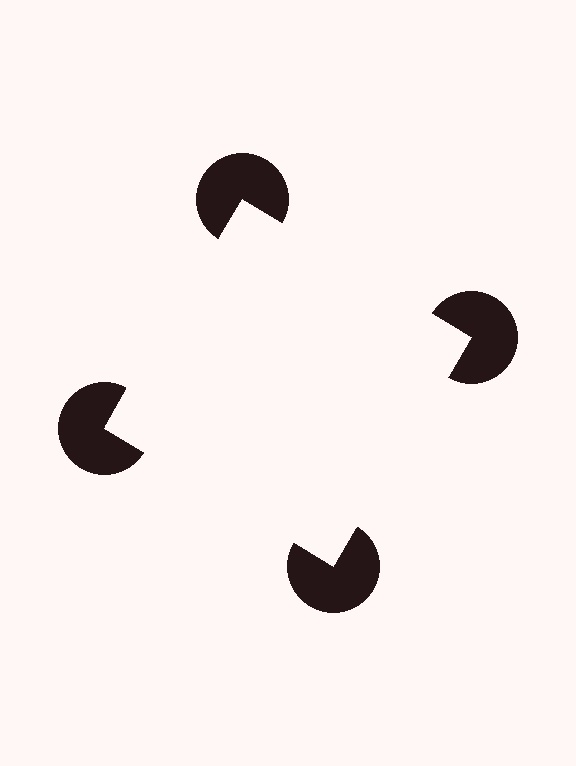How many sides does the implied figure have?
4 sides.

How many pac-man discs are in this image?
There are 4 — one at each vertex of the illusory square.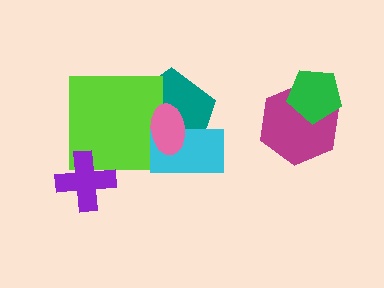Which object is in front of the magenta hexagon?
The green pentagon is in front of the magenta hexagon.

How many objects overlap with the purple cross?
1 object overlaps with the purple cross.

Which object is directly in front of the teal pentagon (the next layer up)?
The lime square is directly in front of the teal pentagon.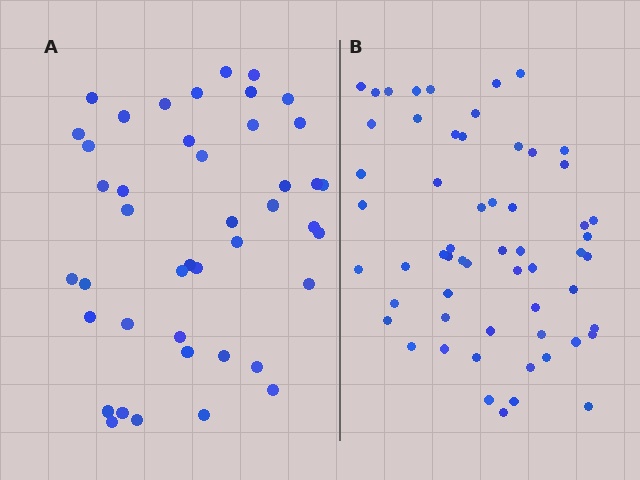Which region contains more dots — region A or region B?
Region B (the right region) has more dots.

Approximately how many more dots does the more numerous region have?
Region B has approximately 15 more dots than region A.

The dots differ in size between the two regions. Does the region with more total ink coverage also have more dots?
No. Region A has more total ink coverage because its dots are larger, but region B actually contains more individual dots. Total area can be misleading — the number of items is what matters here.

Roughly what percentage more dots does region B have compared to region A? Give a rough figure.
About 35% more.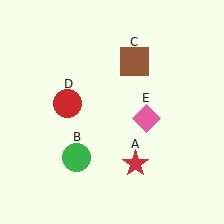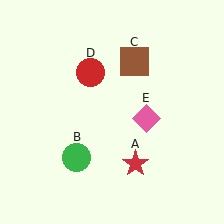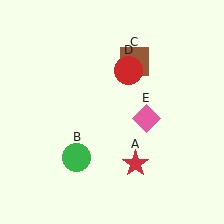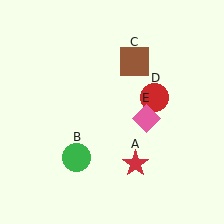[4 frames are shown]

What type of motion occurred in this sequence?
The red circle (object D) rotated clockwise around the center of the scene.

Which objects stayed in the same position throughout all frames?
Red star (object A) and green circle (object B) and brown square (object C) and pink diamond (object E) remained stationary.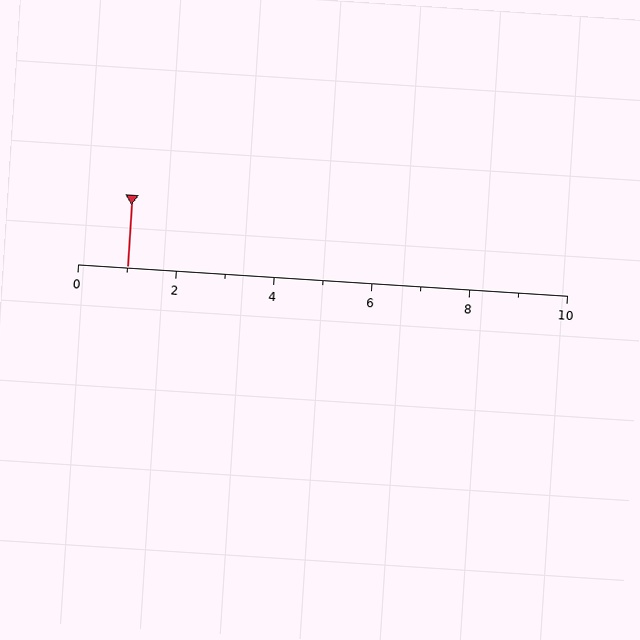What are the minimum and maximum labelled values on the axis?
The axis runs from 0 to 10.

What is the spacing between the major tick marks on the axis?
The major ticks are spaced 2 apart.